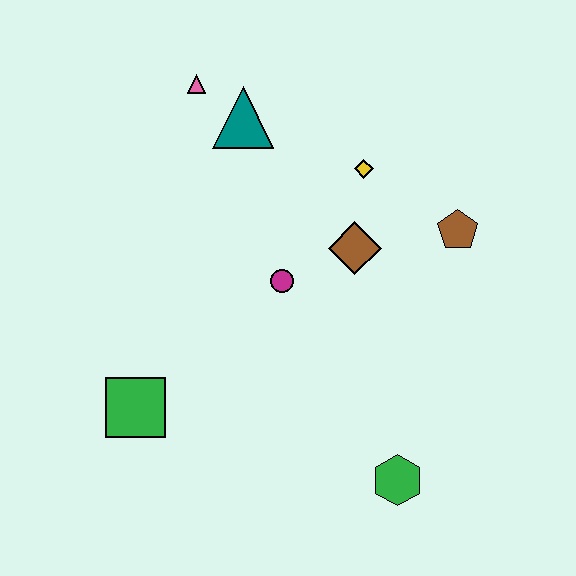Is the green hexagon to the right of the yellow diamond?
Yes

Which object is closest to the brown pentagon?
The brown diamond is closest to the brown pentagon.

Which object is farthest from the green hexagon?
The pink triangle is farthest from the green hexagon.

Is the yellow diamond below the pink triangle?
Yes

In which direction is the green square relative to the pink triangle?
The green square is below the pink triangle.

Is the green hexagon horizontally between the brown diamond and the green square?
No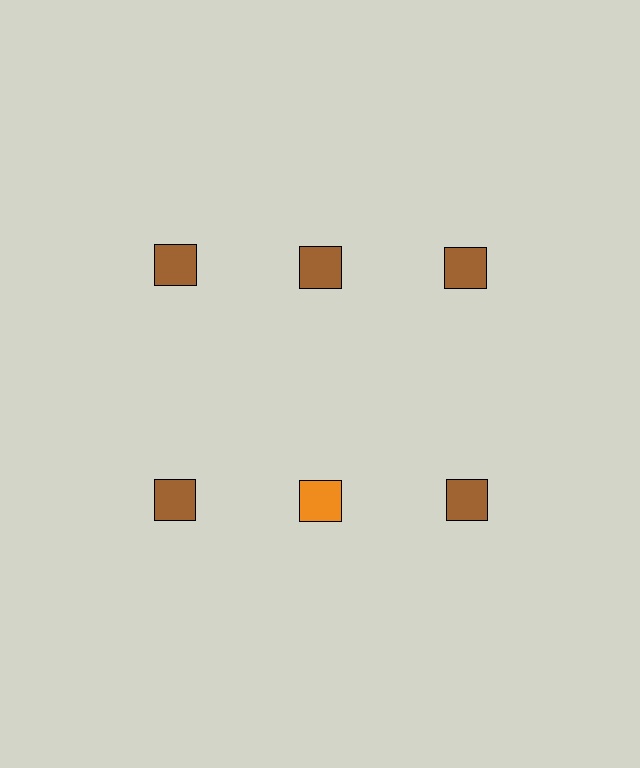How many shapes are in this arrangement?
There are 6 shapes arranged in a grid pattern.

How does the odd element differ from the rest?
It has a different color: orange instead of brown.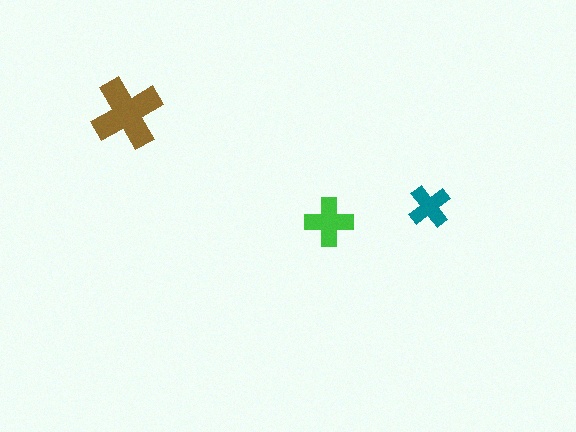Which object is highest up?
The brown cross is topmost.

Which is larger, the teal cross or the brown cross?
The brown one.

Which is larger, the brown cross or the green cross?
The brown one.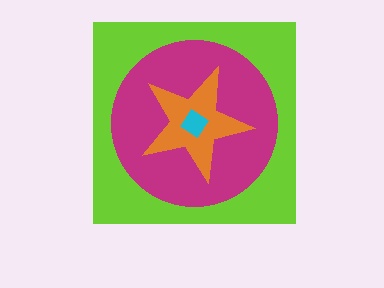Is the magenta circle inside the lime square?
Yes.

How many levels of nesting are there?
4.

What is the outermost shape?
The lime square.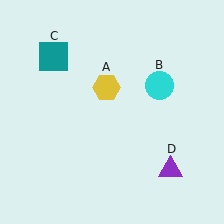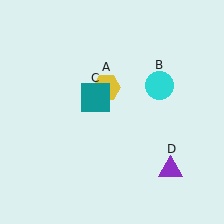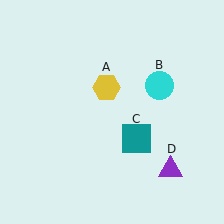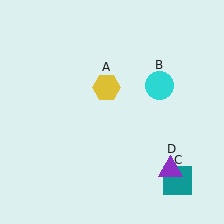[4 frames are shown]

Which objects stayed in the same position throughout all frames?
Yellow hexagon (object A) and cyan circle (object B) and purple triangle (object D) remained stationary.